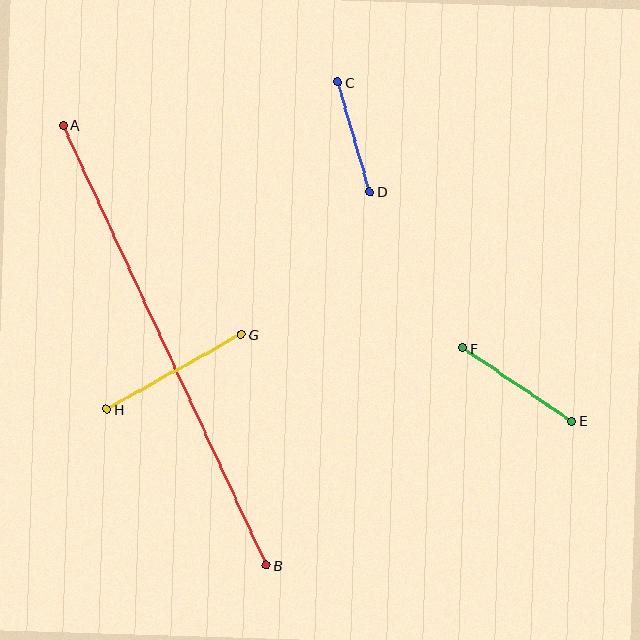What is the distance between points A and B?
The distance is approximately 484 pixels.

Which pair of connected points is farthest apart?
Points A and B are farthest apart.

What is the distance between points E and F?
The distance is approximately 131 pixels.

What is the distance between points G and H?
The distance is approximately 154 pixels.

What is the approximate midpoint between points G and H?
The midpoint is at approximately (174, 372) pixels.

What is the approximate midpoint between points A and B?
The midpoint is at approximately (165, 345) pixels.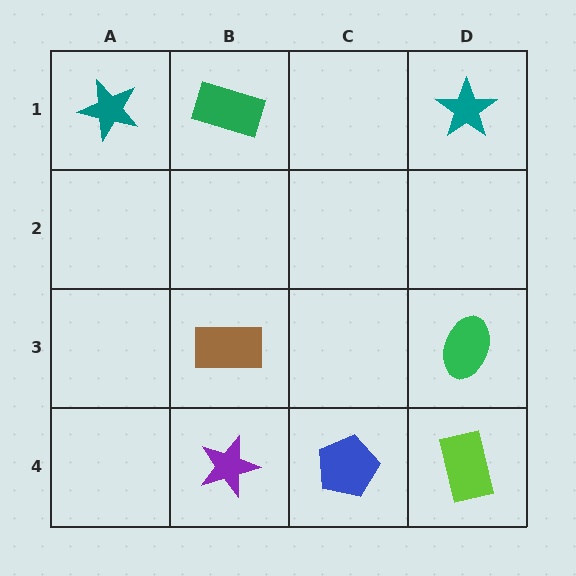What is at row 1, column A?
A teal star.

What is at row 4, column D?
A lime rectangle.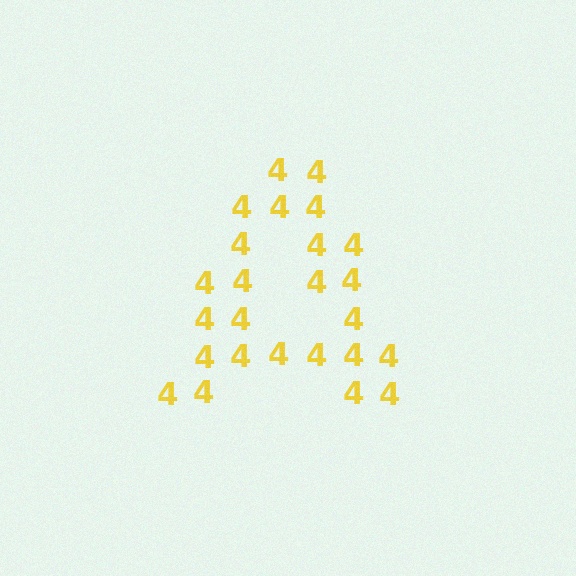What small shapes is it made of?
It is made of small digit 4's.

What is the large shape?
The large shape is the letter A.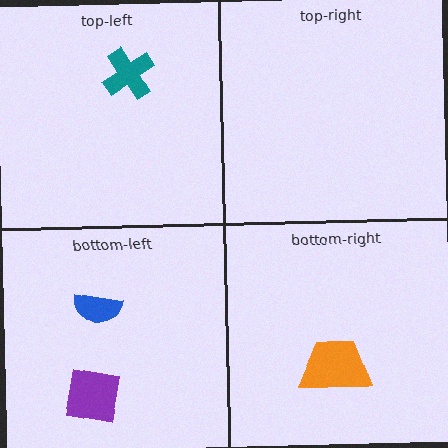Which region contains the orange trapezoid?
The bottom-right region.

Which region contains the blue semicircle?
The bottom-left region.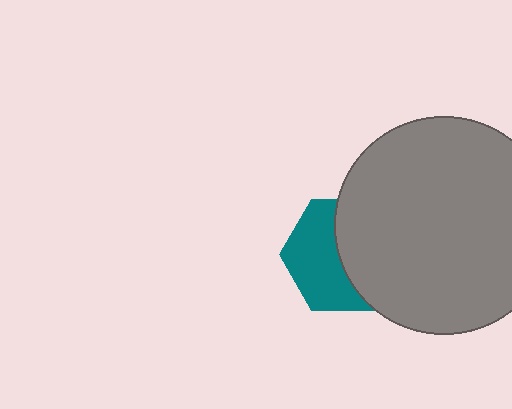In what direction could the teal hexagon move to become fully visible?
The teal hexagon could move left. That would shift it out from behind the gray circle entirely.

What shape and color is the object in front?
The object in front is a gray circle.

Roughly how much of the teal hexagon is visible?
About half of it is visible (roughly 50%).